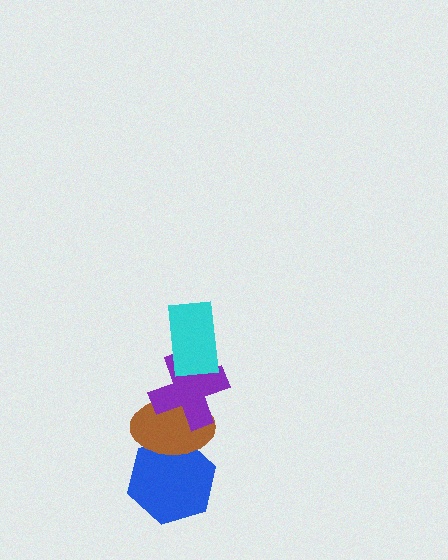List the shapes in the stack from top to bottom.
From top to bottom: the cyan rectangle, the purple cross, the brown ellipse, the blue hexagon.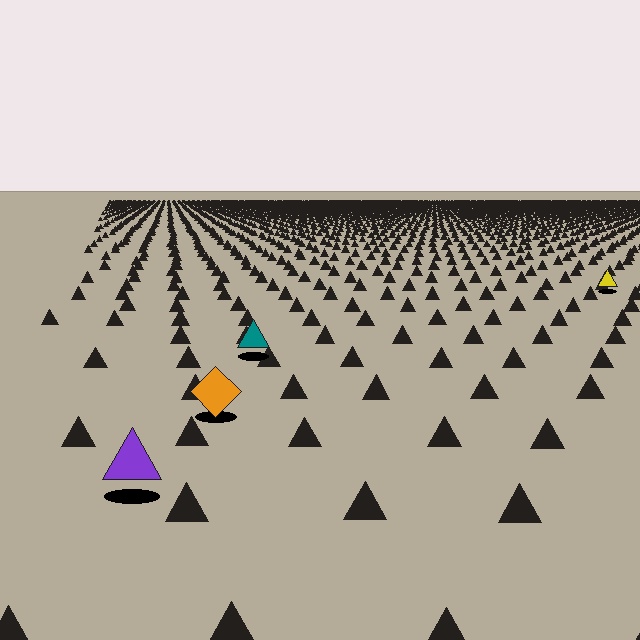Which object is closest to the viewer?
The purple triangle is closest. The texture marks near it are larger and more spread out.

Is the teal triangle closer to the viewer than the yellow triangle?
Yes. The teal triangle is closer — you can tell from the texture gradient: the ground texture is coarser near it.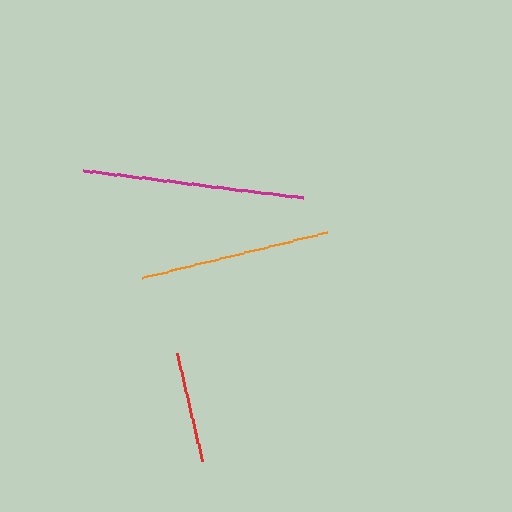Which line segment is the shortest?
The red line is the shortest at approximately 111 pixels.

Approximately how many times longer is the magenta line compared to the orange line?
The magenta line is approximately 1.2 times the length of the orange line.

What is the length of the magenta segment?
The magenta segment is approximately 221 pixels long.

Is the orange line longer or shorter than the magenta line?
The magenta line is longer than the orange line.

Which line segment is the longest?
The magenta line is the longest at approximately 221 pixels.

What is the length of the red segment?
The red segment is approximately 111 pixels long.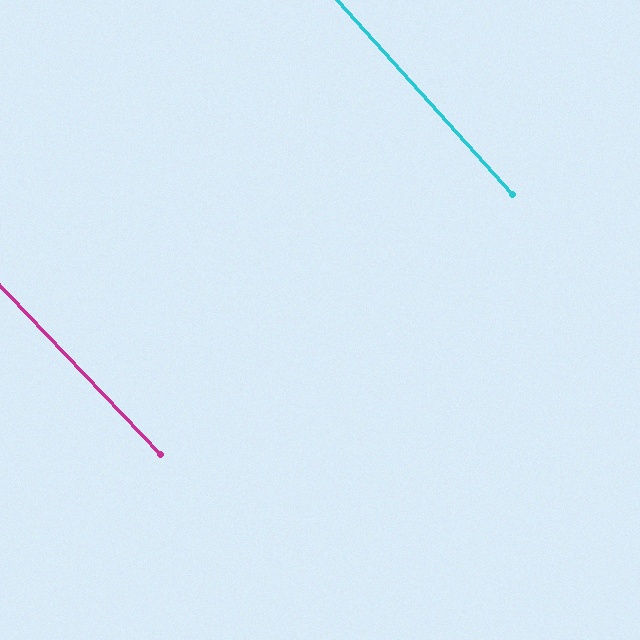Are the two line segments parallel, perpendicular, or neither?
Parallel — their directions differ by only 1.9°.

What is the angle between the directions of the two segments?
Approximately 2 degrees.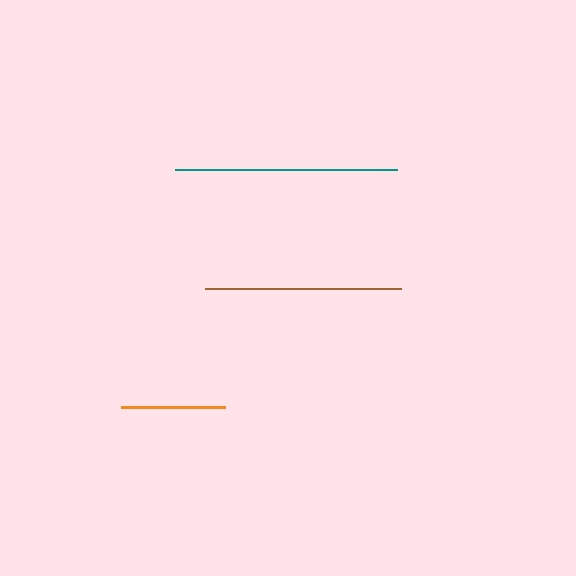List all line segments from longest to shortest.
From longest to shortest: teal, brown, orange.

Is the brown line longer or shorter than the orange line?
The brown line is longer than the orange line.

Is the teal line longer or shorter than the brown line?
The teal line is longer than the brown line.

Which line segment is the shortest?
The orange line is the shortest at approximately 104 pixels.